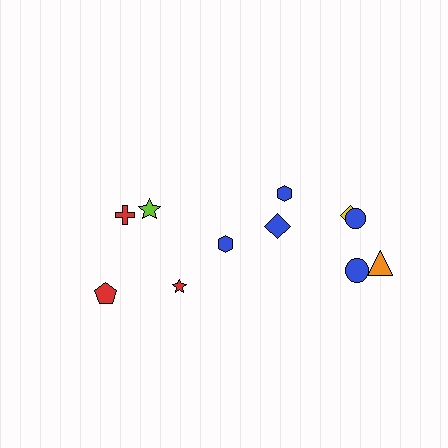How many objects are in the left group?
There are 4 objects.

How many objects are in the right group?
There are 7 objects.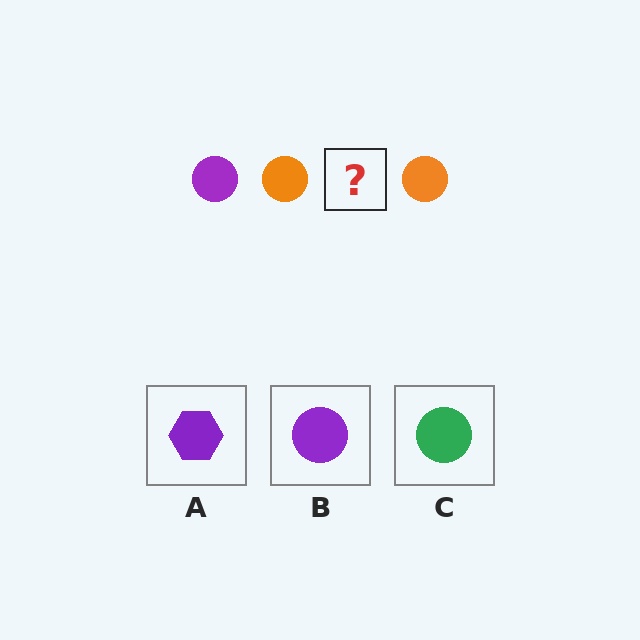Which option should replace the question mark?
Option B.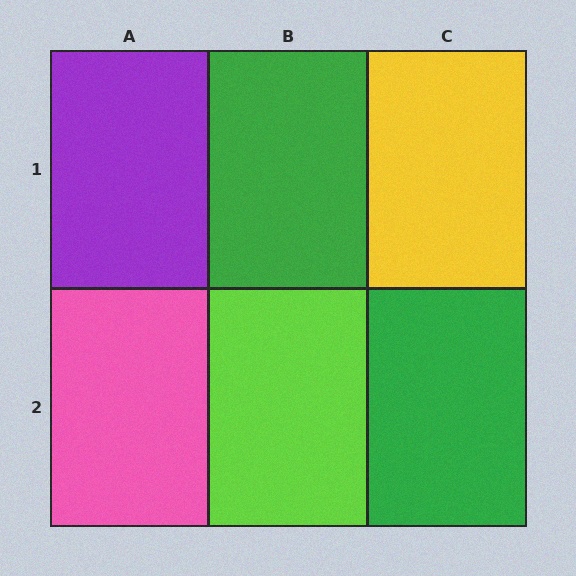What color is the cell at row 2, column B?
Lime.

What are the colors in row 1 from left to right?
Purple, green, yellow.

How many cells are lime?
1 cell is lime.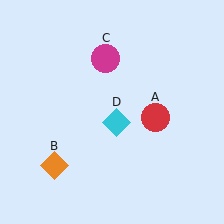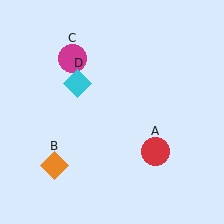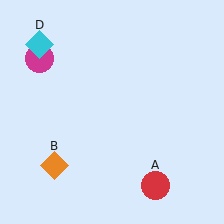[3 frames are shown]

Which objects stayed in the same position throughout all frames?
Orange diamond (object B) remained stationary.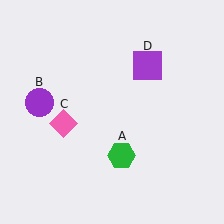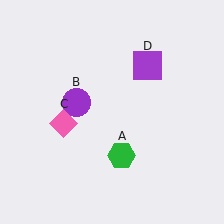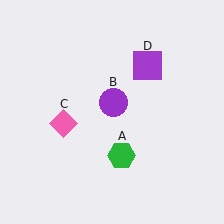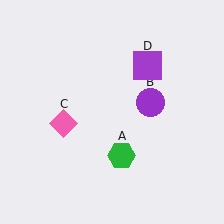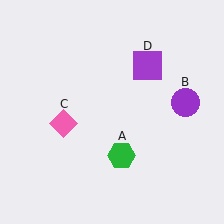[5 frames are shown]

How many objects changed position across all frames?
1 object changed position: purple circle (object B).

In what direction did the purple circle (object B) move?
The purple circle (object B) moved right.